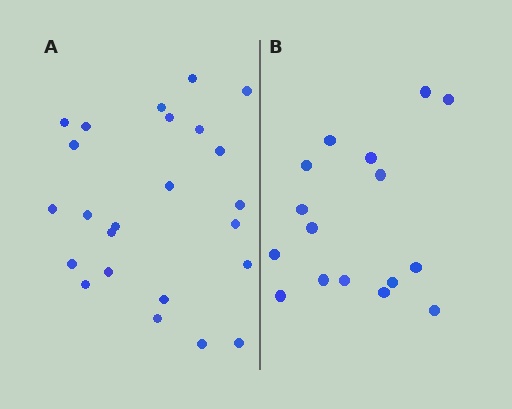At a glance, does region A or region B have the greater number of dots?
Region A (the left region) has more dots.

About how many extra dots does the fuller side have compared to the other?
Region A has roughly 8 or so more dots than region B.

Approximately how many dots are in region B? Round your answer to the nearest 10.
About 20 dots. (The exact count is 16, which rounds to 20.)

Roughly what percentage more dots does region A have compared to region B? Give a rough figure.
About 50% more.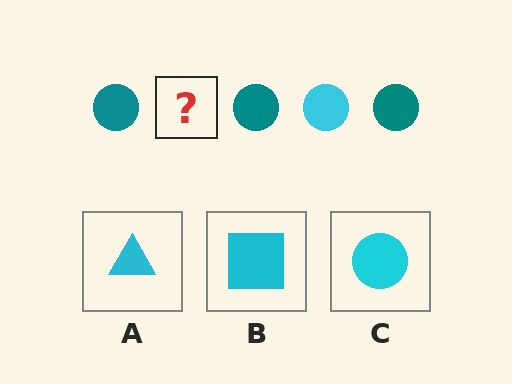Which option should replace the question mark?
Option C.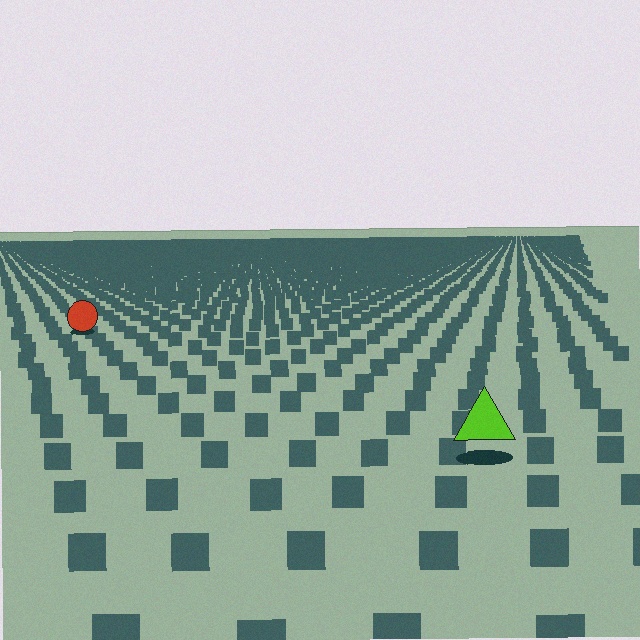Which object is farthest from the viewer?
The red circle is farthest from the viewer. It appears smaller and the ground texture around it is denser.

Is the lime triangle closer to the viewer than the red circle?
Yes. The lime triangle is closer — you can tell from the texture gradient: the ground texture is coarser near it.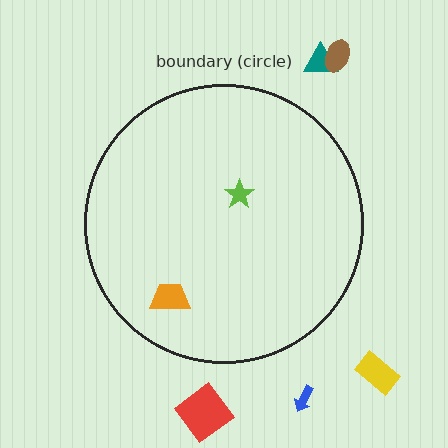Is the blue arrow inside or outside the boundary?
Outside.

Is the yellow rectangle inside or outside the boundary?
Outside.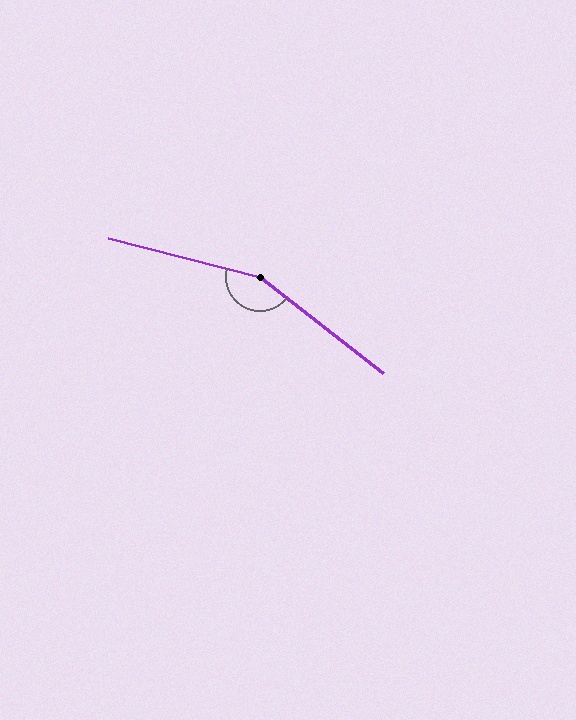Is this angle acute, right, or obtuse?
It is obtuse.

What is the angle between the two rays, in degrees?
Approximately 156 degrees.